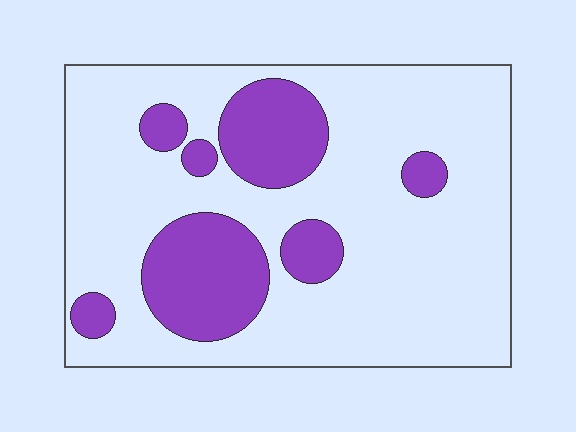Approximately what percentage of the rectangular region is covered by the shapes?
Approximately 25%.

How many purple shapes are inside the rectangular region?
7.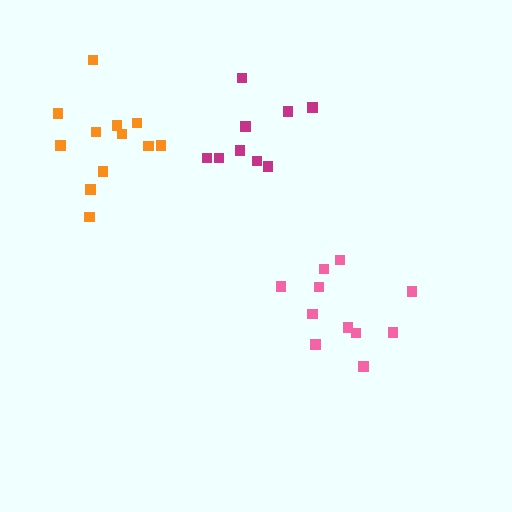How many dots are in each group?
Group 1: 9 dots, Group 2: 11 dots, Group 3: 12 dots (32 total).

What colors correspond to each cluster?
The clusters are colored: magenta, pink, orange.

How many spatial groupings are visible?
There are 3 spatial groupings.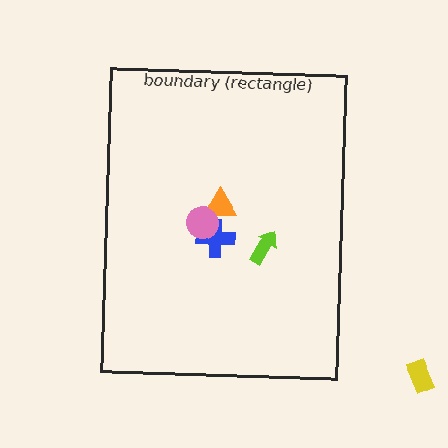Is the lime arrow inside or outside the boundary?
Inside.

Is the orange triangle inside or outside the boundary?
Inside.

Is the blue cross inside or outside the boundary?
Inside.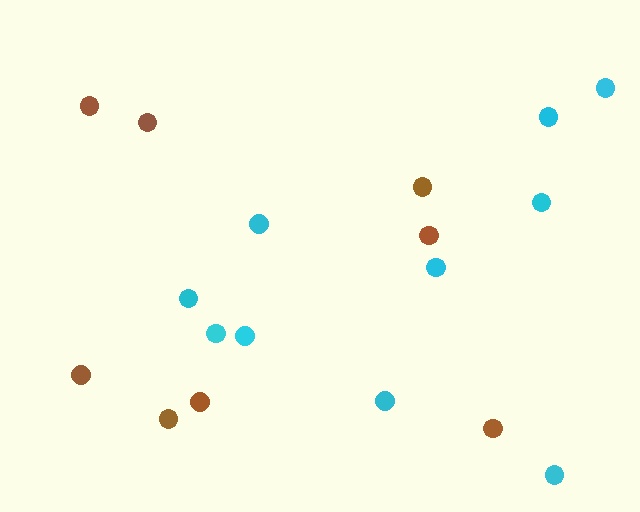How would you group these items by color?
There are 2 groups: one group of cyan circles (10) and one group of brown circles (8).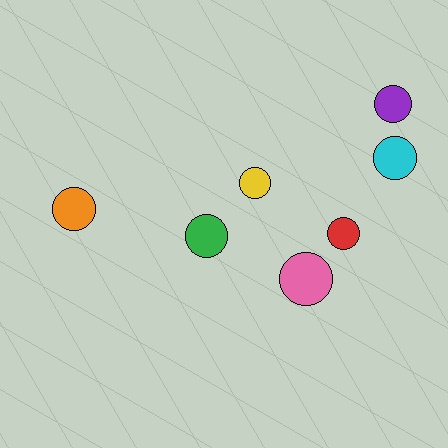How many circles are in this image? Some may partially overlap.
There are 7 circles.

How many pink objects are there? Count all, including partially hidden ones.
There is 1 pink object.